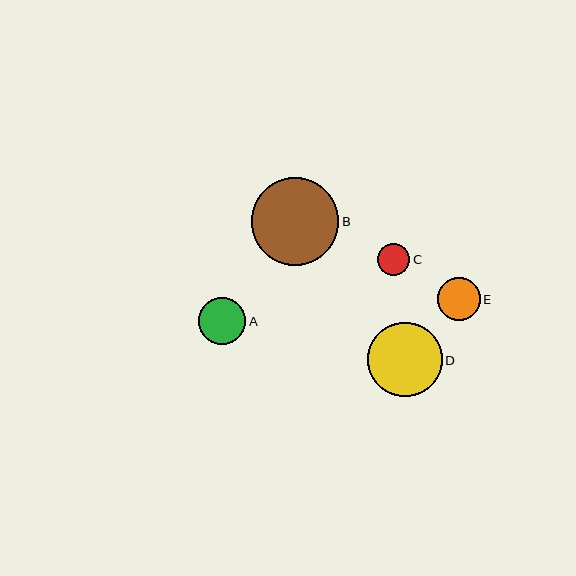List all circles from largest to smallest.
From largest to smallest: B, D, A, E, C.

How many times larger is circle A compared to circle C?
Circle A is approximately 1.5 times the size of circle C.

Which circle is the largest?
Circle B is the largest with a size of approximately 88 pixels.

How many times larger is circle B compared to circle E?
Circle B is approximately 2.1 times the size of circle E.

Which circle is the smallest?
Circle C is the smallest with a size of approximately 32 pixels.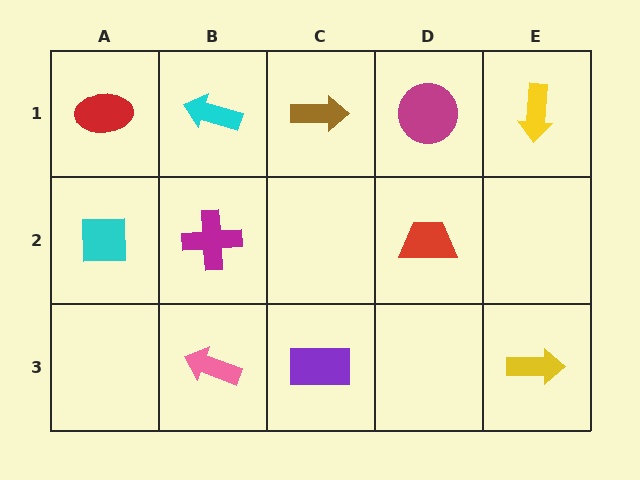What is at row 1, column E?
A yellow arrow.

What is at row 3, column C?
A purple rectangle.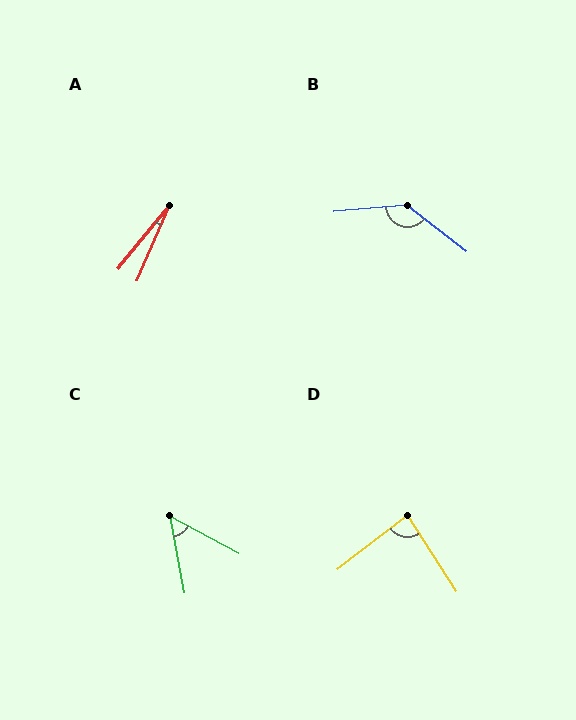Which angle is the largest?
B, at approximately 137 degrees.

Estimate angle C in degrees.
Approximately 51 degrees.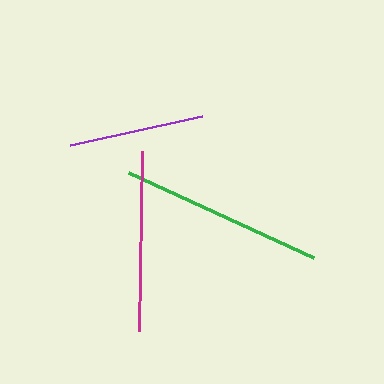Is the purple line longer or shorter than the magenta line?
The magenta line is longer than the purple line.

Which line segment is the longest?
The green line is the longest at approximately 204 pixels.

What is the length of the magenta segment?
The magenta segment is approximately 180 pixels long.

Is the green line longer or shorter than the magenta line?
The green line is longer than the magenta line.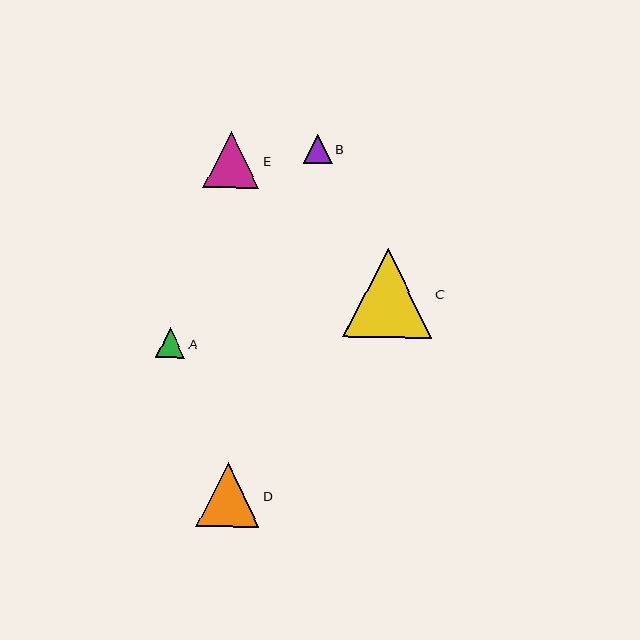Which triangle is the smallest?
Triangle B is the smallest with a size of approximately 29 pixels.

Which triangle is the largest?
Triangle C is the largest with a size of approximately 89 pixels.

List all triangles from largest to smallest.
From largest to smallest: C, D, E, A, B.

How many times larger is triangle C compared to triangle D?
Triangle C is approximately 1.4 times the size of triangle D.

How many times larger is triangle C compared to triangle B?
Triangle C is approximately 3.1 times the size of triangle B.